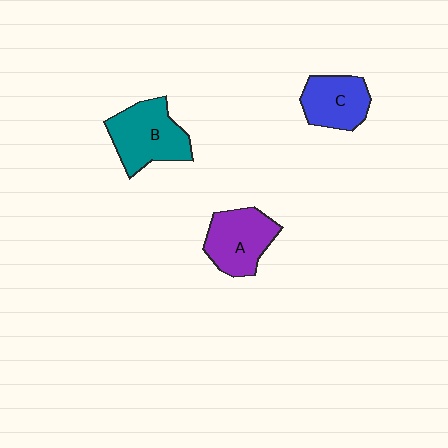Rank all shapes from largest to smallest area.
From largest to smallest: B (teal), A (purple), C (blue).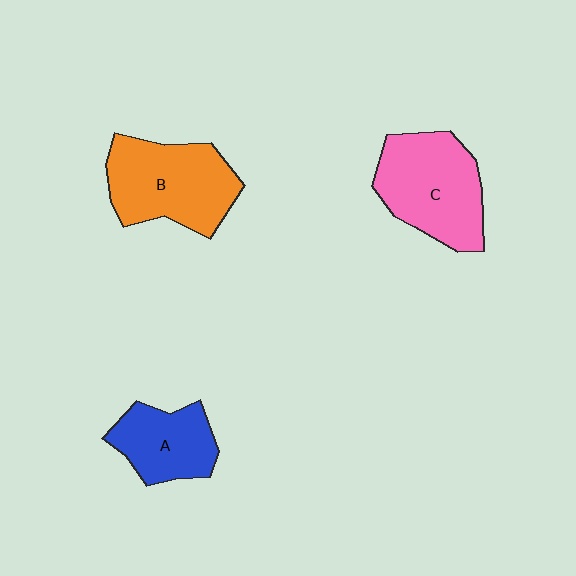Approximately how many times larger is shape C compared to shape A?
Approximately 1.5 times.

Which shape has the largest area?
Shape B (orange).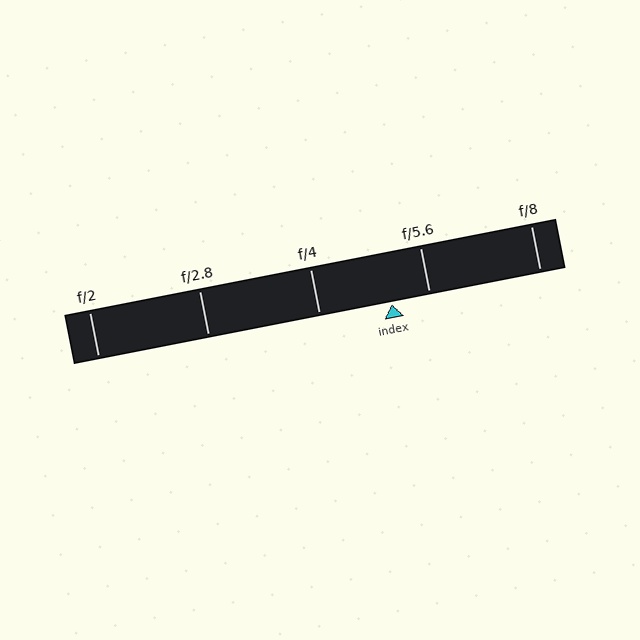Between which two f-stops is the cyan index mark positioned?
The index mark is between f/4 and f/5.6.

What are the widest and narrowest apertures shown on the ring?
The widest aperture shown is f/2 and the narrowest is f/8.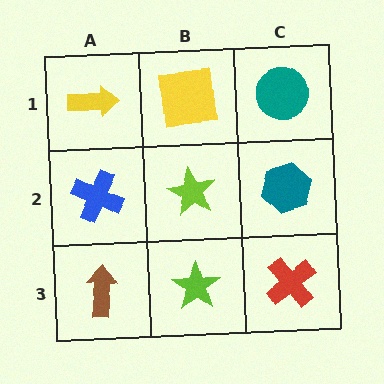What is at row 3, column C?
A red cross.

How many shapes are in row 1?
3 shapes.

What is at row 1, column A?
A yellow arrow.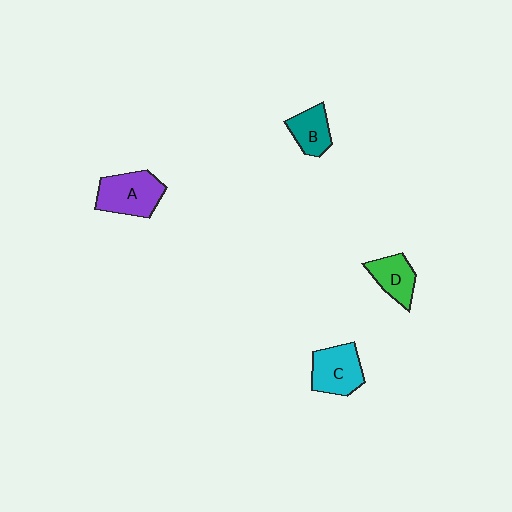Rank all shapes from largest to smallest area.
From largest to smallest: A (purple), C (cyan), D (green), B (teal).